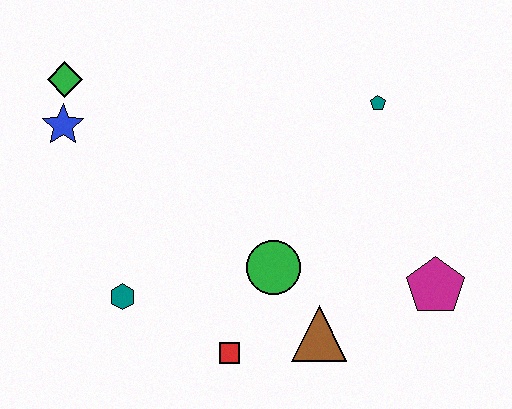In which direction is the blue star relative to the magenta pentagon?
The blue star is to the left of the magenta pentagon.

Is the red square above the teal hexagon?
No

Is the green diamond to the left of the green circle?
Yes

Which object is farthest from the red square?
The green diamond is farthest from the red square.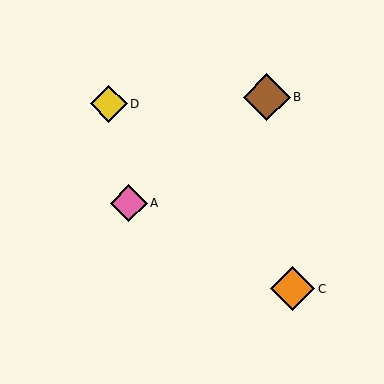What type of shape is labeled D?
Shape D is a yellow diamond.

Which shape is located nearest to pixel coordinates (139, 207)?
The pink diamond (labeled A) at (129, 203) is nearest to that location.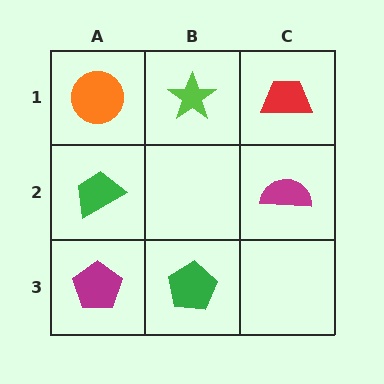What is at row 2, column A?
A green trapezoid.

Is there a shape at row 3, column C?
No, that cell is empty.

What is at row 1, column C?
A red trapezoid.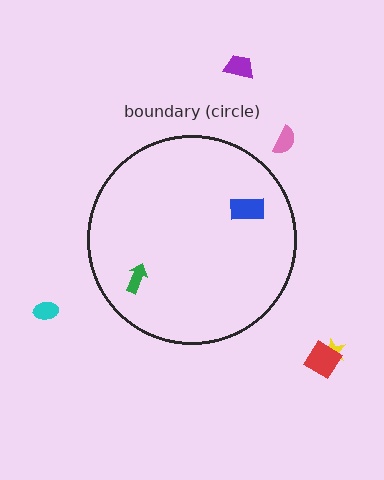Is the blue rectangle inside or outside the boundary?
Inside.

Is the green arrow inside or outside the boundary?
Inside.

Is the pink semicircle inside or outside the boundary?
Outside.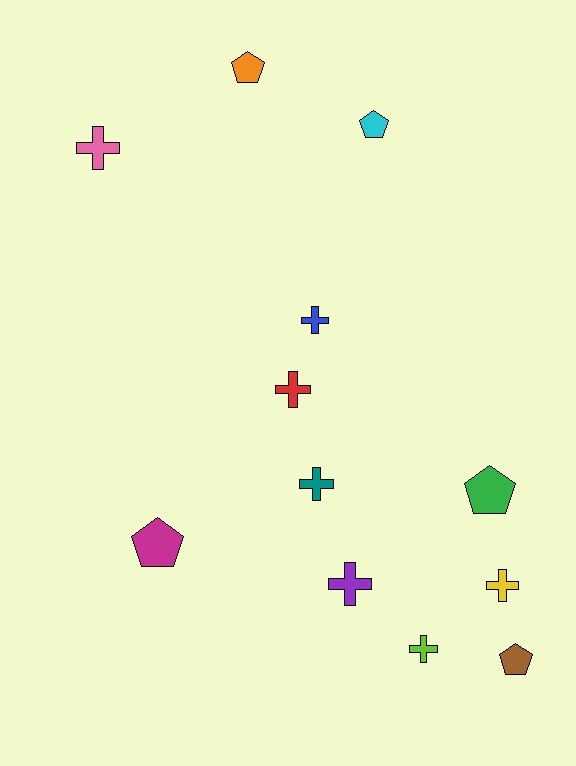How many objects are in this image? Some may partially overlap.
There are 12 objects.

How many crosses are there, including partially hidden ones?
There are 7 crosses.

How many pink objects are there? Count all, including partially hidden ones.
There is 1 pink object.